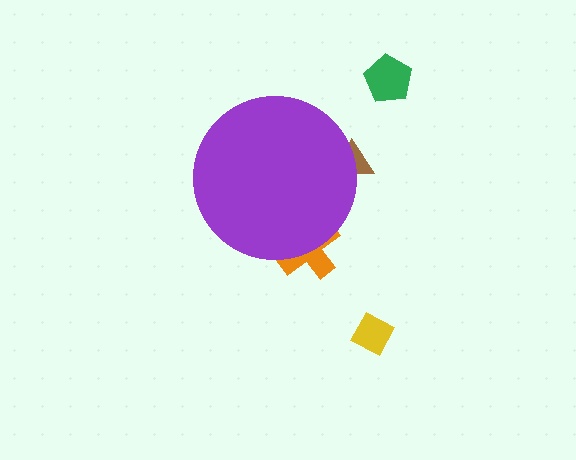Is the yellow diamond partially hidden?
No, the yellow diamond is fully visible.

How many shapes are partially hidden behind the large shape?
2 shapes are partially hidden.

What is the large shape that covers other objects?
A purple circle.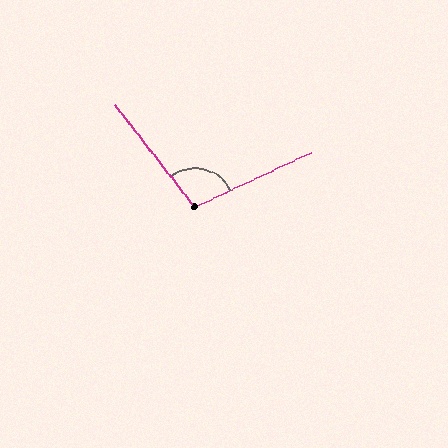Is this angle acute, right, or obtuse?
It is obtuse.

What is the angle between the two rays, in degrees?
Approximately 102 degrees.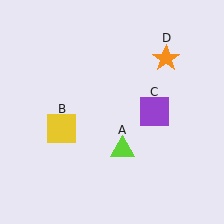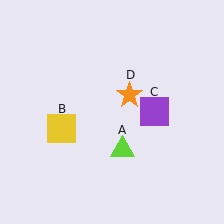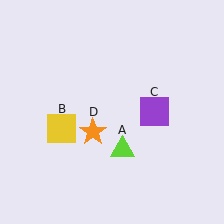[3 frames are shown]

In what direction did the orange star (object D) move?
The orange star (object D) moved down and to the left.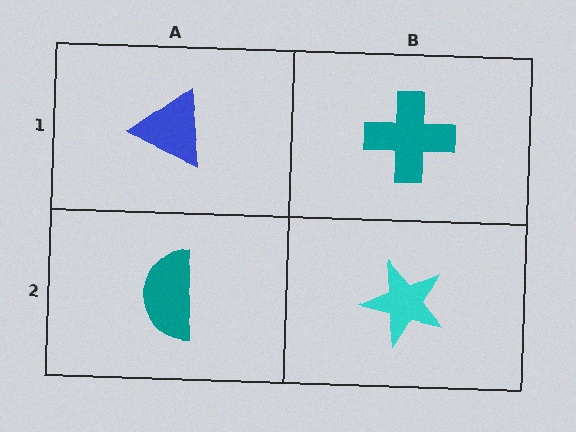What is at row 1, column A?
A blue triangle.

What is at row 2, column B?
A cyan star.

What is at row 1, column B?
A teal cross.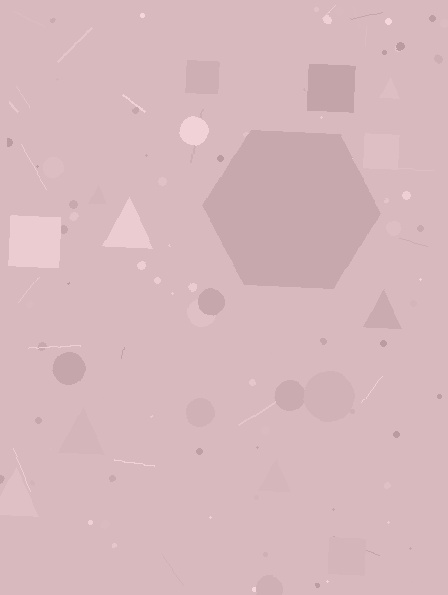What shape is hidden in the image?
A hexagon is hidden in the image.